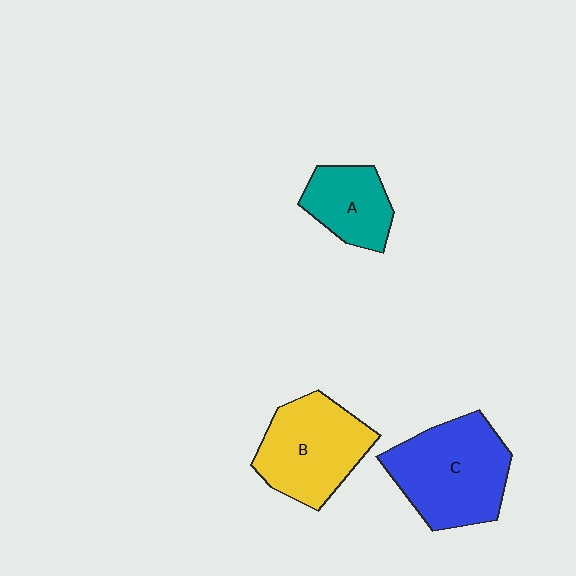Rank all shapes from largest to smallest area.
From largest to smallest: C (blue), B (yellow), A (teal).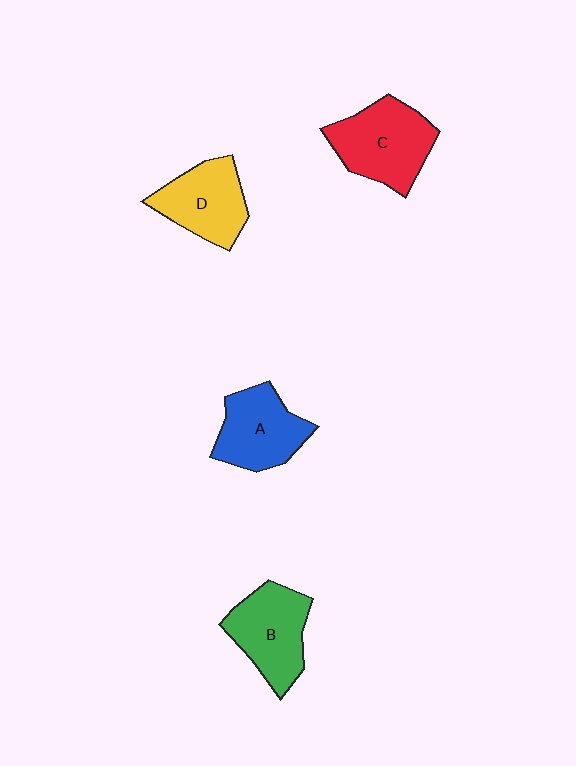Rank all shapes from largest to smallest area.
From largest to smallest: C (red), B (green), A (blue), D (yellow).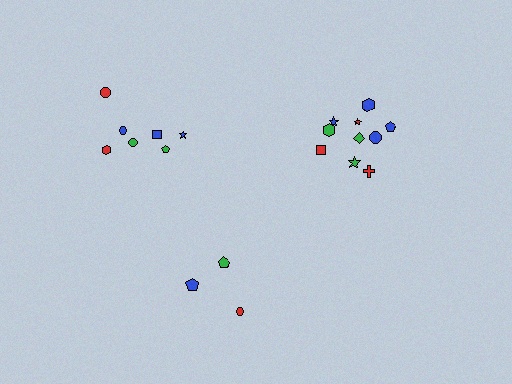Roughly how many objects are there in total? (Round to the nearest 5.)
Roughly 20 objects in total.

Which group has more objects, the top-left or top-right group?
The top-right group.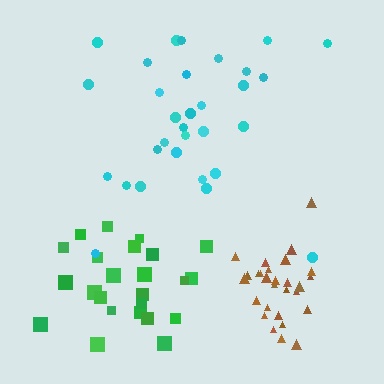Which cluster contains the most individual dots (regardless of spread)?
Cyan (31).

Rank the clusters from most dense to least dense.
brown, green, cyan.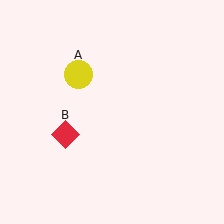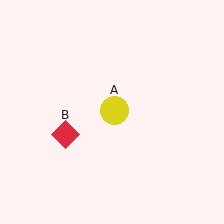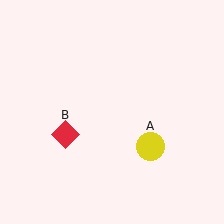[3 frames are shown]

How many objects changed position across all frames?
1 object changed position: yellow circle (object A).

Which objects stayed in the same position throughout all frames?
Red diamond (object B) remained stationary.